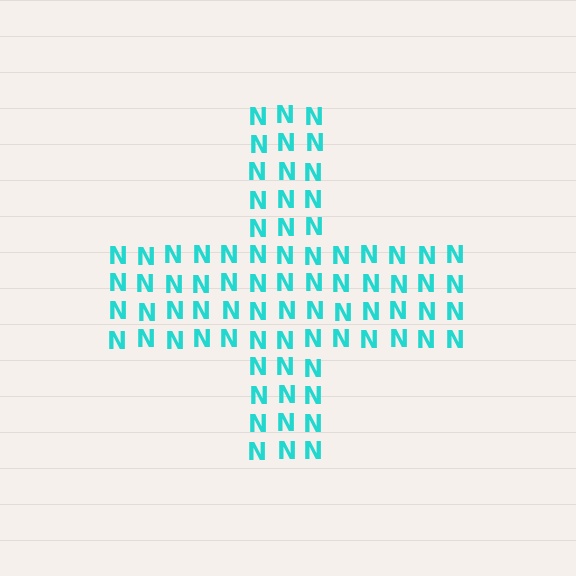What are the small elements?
The small elements are letter N's.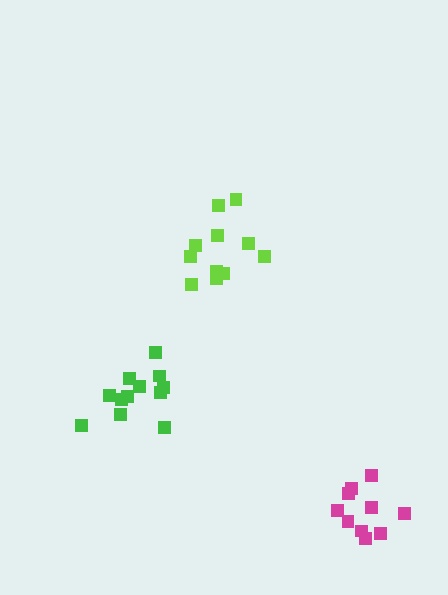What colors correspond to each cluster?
The clusters are colored: green, magenta, lime.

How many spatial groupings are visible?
There are 3 spatial groupings.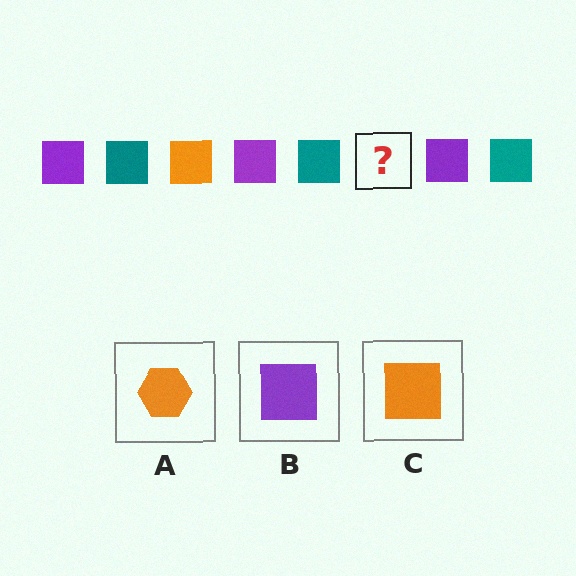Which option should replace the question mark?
Option C.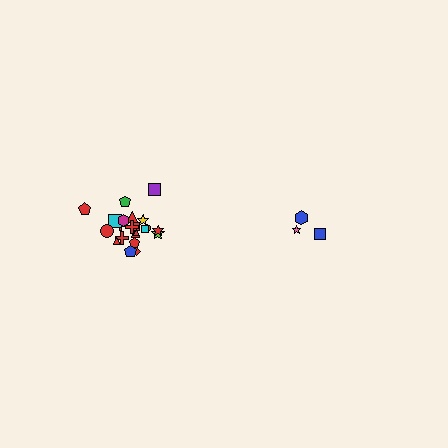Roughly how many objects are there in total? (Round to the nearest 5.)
Roughly 25 objects in total.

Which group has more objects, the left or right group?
The left group.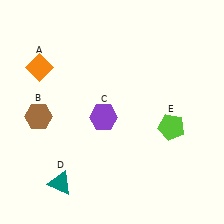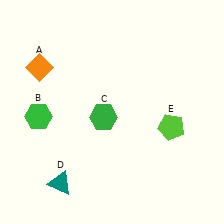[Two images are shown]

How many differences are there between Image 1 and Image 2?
There are 2 differences between the two images.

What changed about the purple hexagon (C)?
In Image 1, C is purple. In Image 2, it changed to green.